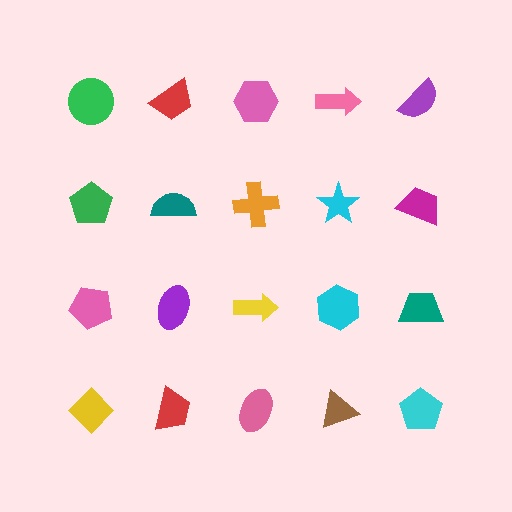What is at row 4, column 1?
A yellow diamond.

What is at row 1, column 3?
A pink hexagon.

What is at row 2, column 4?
A cyan star.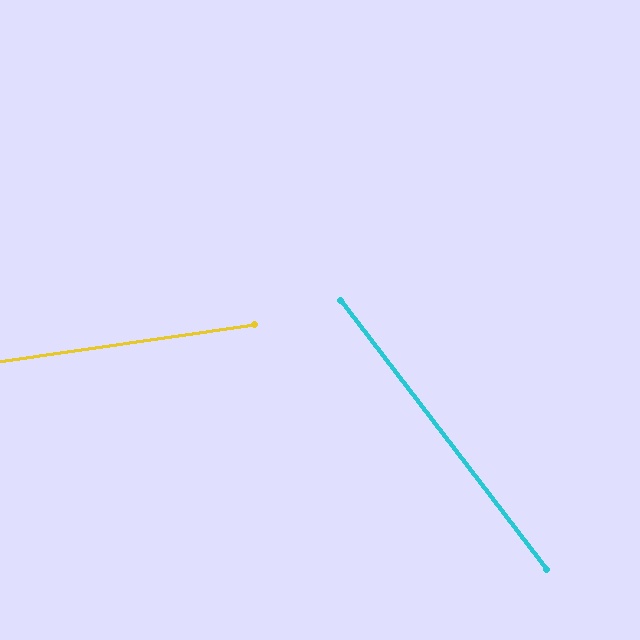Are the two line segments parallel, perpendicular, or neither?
Neither parallel nor perpendicular — they differ by about 61°.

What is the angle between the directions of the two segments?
Approximately 61 degrees.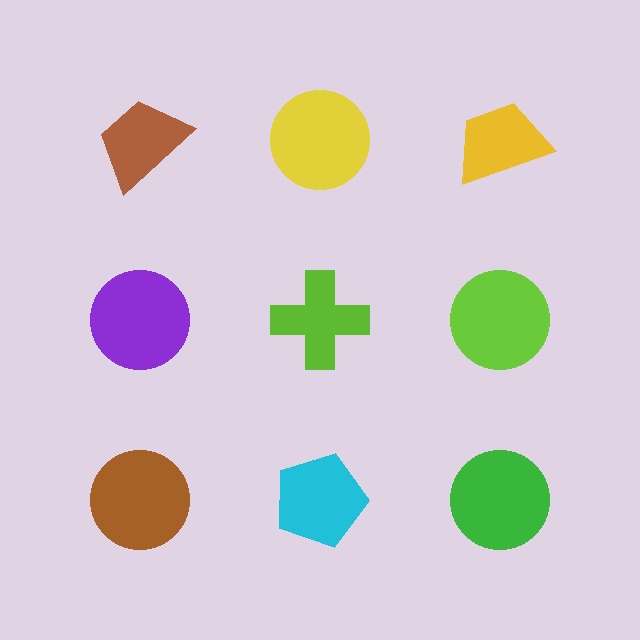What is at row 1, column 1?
A brown trapezoid.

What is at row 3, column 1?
A brown circle.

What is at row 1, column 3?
A yellow trapezoid.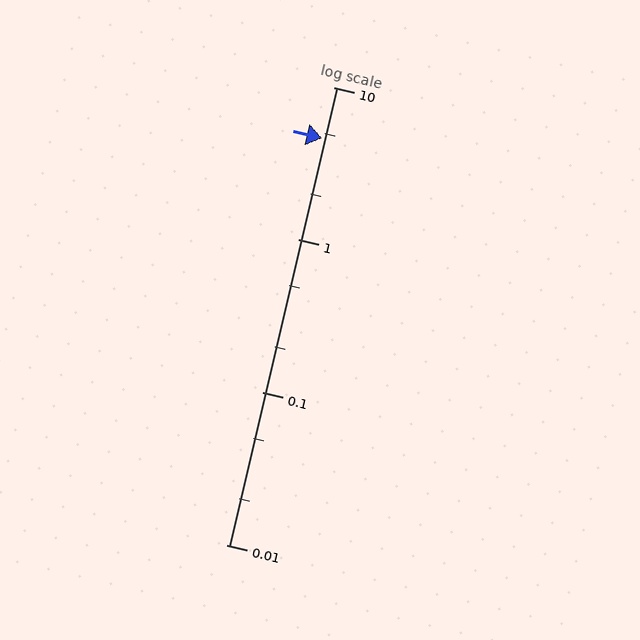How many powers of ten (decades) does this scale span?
The scale spans 3 decades, from 0.01 to 10.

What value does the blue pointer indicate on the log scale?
The pointer indicates approximately 4.6.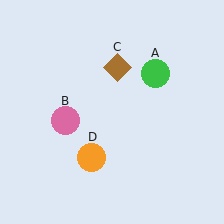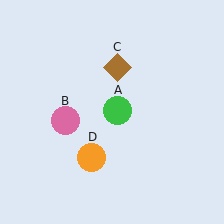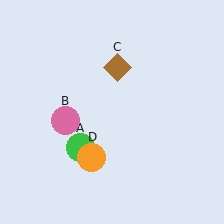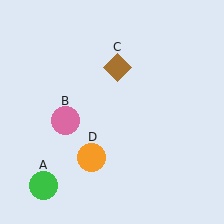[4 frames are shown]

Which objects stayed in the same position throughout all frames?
Pink circle (object B) and brown diamond (object C) and orange circle (object D) remained stationary.